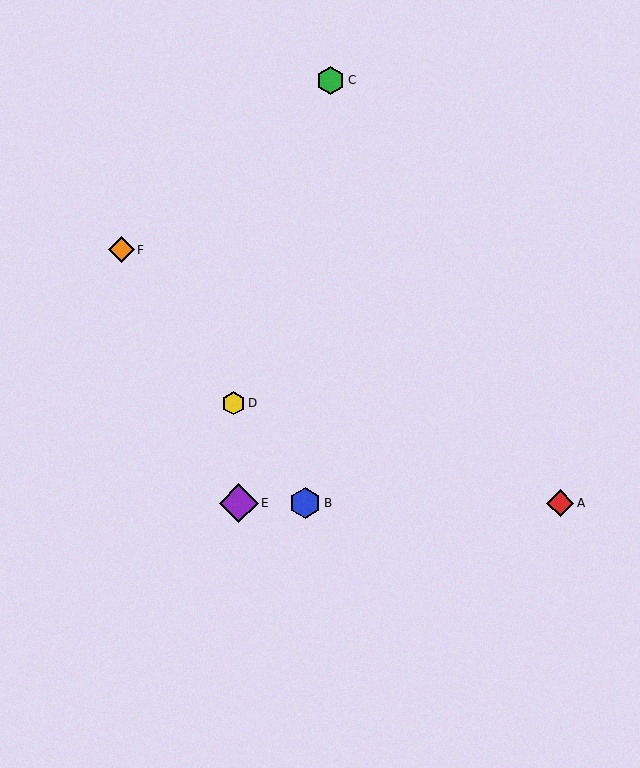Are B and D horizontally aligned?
No, B is at y≈503 and D is at y≈403.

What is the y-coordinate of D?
Object D is at y≈403.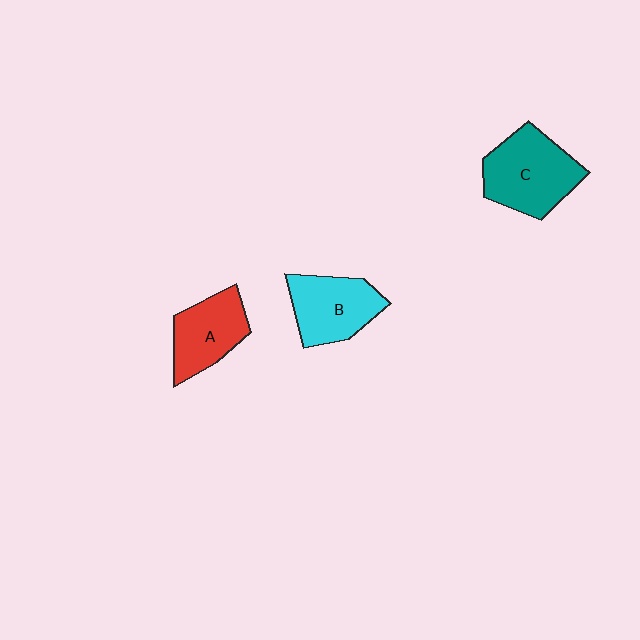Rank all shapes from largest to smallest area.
From largest to smallest: C (teal), B (cyan), A (red).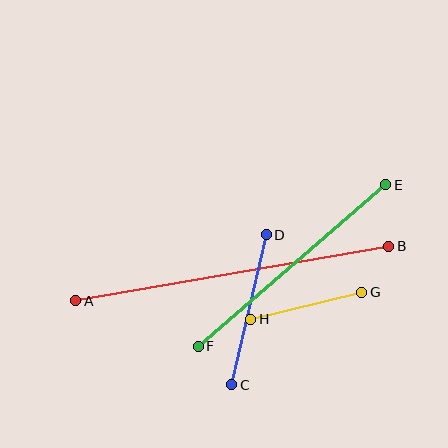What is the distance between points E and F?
The distance is approximately 247 pixels.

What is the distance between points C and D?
The distance is approximately 154 pixels.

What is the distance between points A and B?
The distance is approximately 318 pixels.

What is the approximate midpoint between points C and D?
The midpoint is at approximately (249, 310) pixels.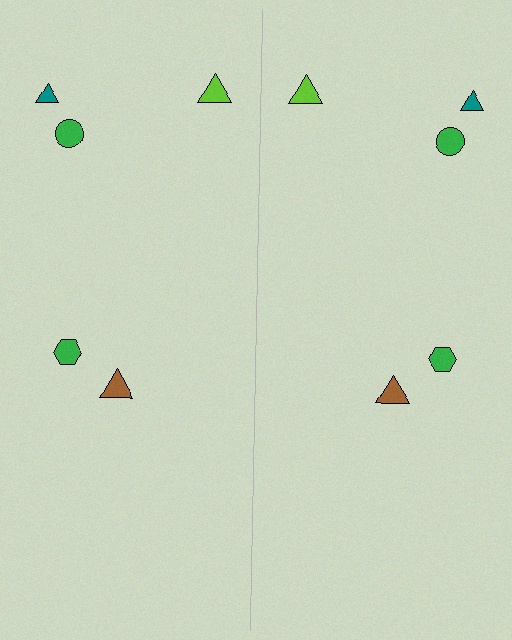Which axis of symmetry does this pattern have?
The pattern has a vertical axis of symmetry running through the center of the image.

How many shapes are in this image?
There are 10 shapes in this image.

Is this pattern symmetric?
Yes, this pattern has bilateral (reflection) symmetry.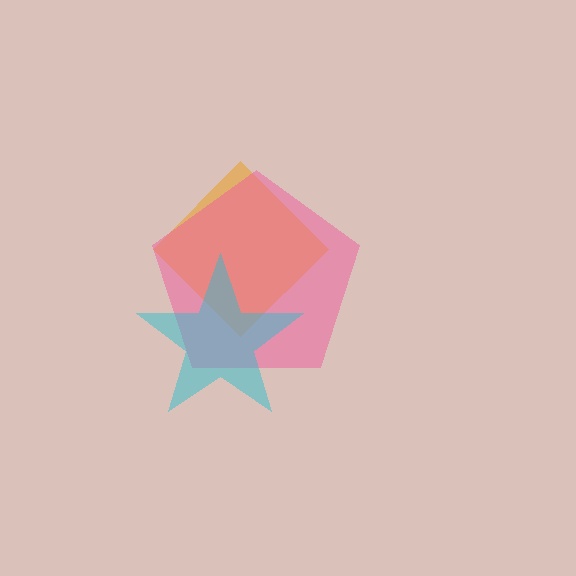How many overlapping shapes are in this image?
There are 3 overlapping shapes in the image.